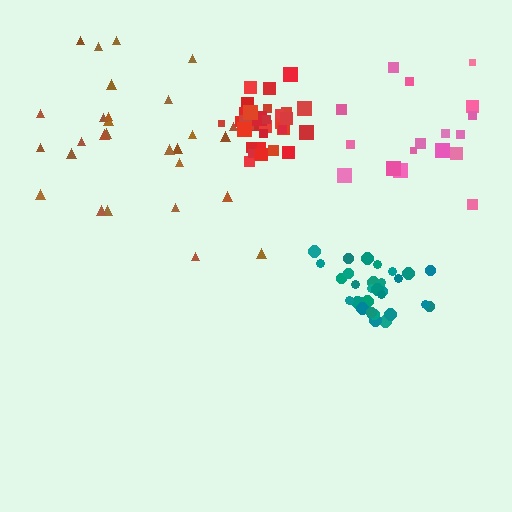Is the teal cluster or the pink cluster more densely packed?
Teal.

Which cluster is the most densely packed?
Red.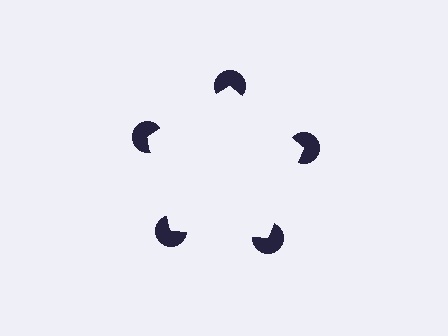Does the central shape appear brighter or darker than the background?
It typically appears slightly brighter than the background, even though no actual brightness change is drawn.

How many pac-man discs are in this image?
There are 5 — one at each vertex of the illusory pentagon.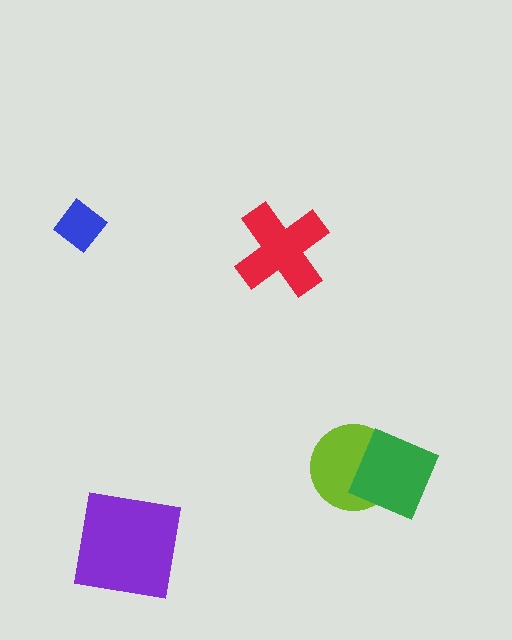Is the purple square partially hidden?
No, no other shape covers it.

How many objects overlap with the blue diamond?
0 objects overlap with the blue diamond.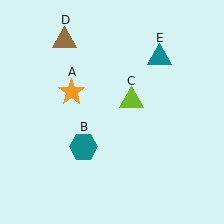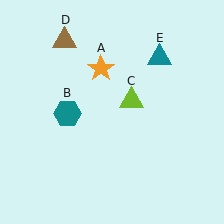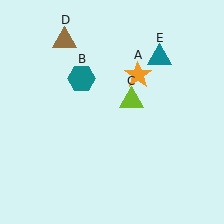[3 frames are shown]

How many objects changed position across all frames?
2 objects changed position: orange star (object A), teal hexagon (object B).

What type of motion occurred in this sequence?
The orange star (object A), teal hexagon (object B) rotated clockwise around the center of the scene.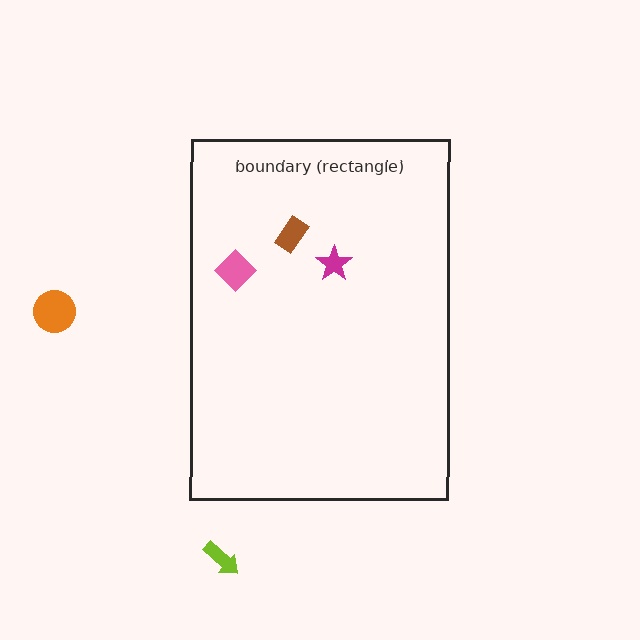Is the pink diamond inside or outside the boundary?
Inside.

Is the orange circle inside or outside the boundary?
Outside.